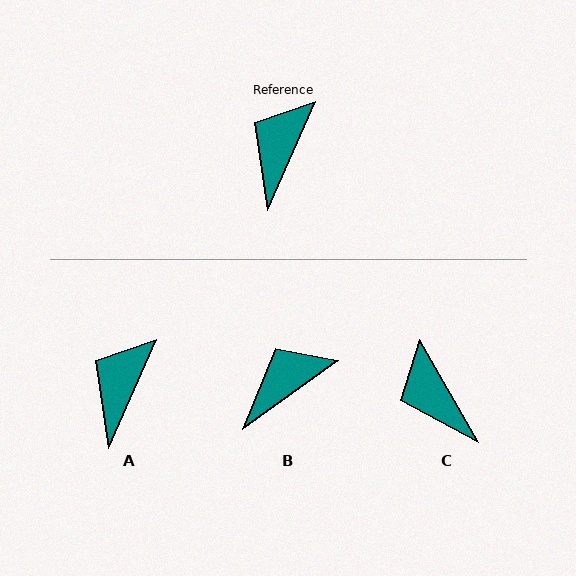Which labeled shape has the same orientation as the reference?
A.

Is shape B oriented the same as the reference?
No, it is off by about 30 degrees.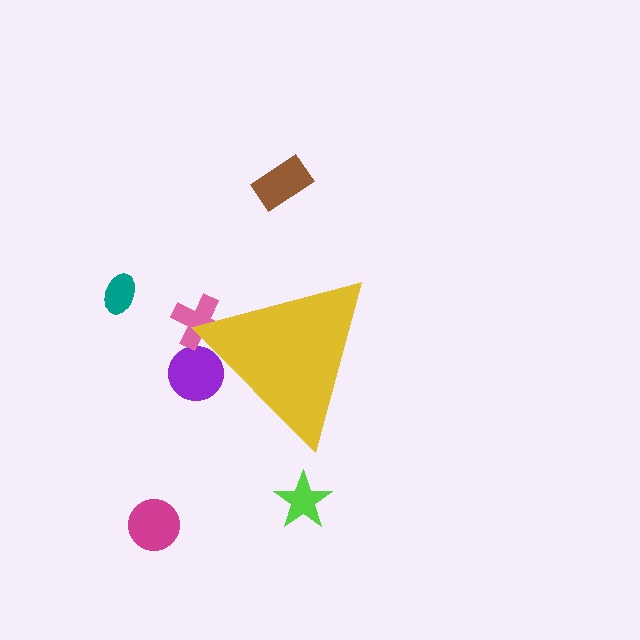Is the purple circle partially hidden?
Yes, the purple circle is partially hidden behind the yellow triangle.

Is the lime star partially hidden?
No, the lime star is fully visible.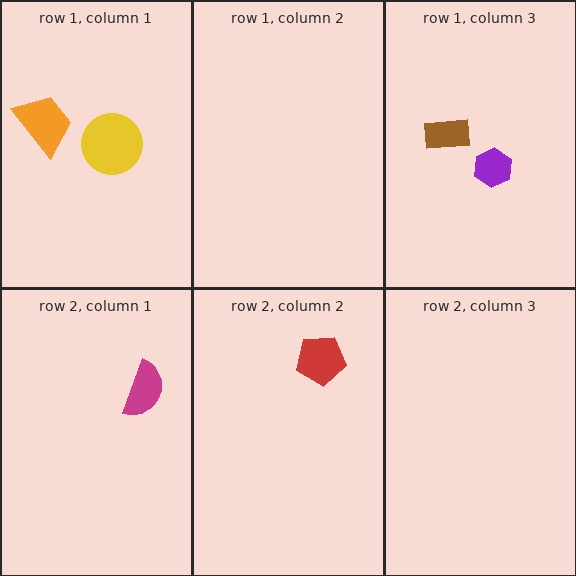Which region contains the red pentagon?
The row 2, column 2 region.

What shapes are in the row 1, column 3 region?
The purple hexagon, the brown rectangle.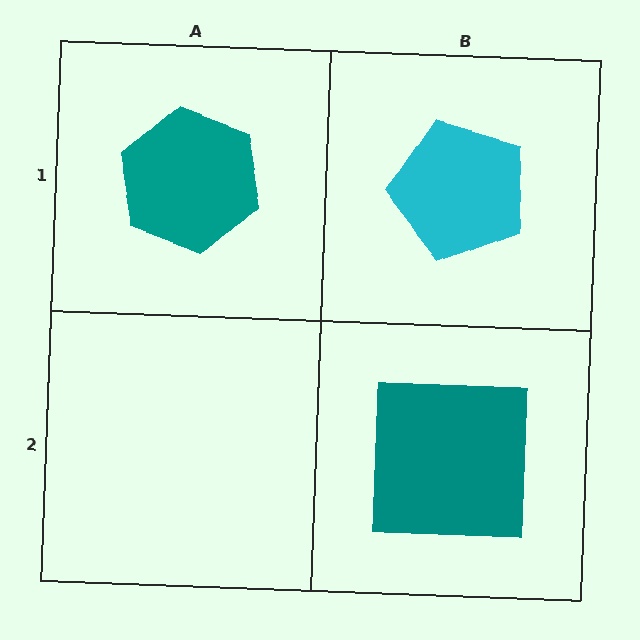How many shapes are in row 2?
1 shape.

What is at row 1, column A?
A teal hexagon.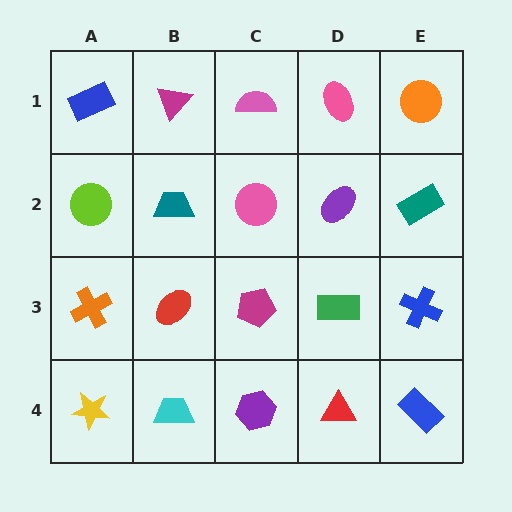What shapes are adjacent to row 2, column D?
A pink ellipse (row 1, column D), a green rectangle (row 3, column D), a pink circle (row 2, column C), a teal rectangle (row 2, column E).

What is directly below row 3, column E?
A blue rectangle.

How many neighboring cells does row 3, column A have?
3.